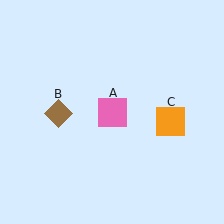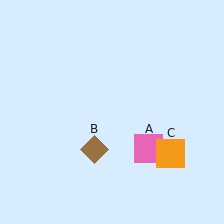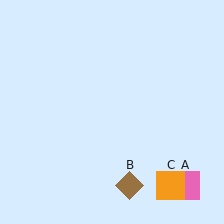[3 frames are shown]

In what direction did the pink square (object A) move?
The pink square (object A) moved down and to the right.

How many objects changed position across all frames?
3 objects changed position: pink square (object A), brown diamond (object B), orange square (object C).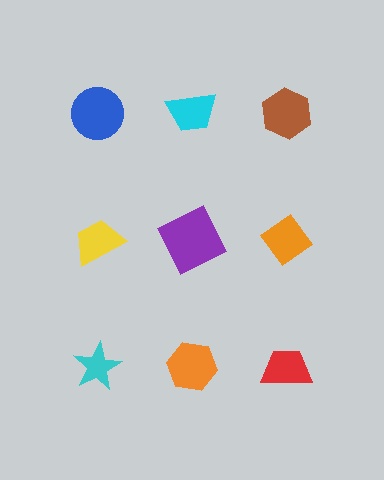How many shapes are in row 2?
3 shapes.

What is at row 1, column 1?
A blue circle.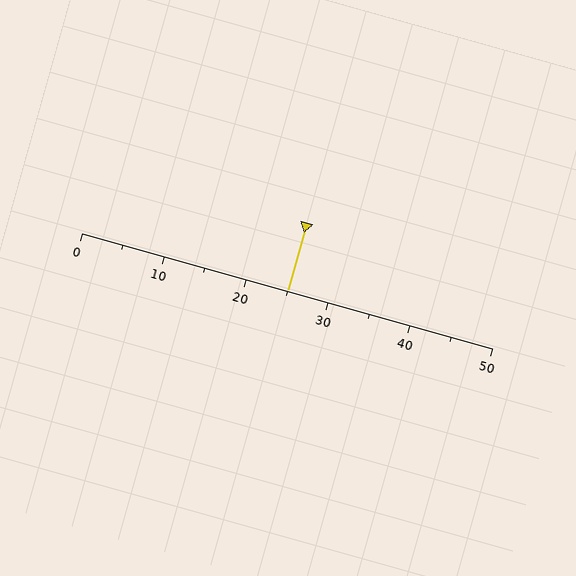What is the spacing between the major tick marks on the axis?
The major ticks are spaced 10 apart.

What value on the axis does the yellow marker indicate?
The marker indicates approximately 25.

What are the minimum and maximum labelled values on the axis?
The axis runs from 0 to 50.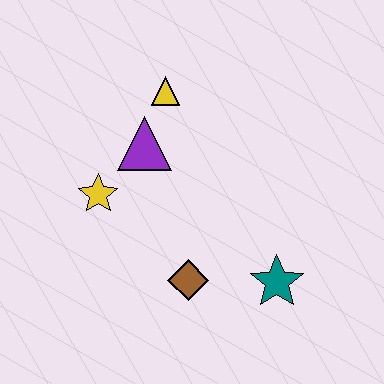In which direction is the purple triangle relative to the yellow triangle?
The purple triangle is below the yellow triangle.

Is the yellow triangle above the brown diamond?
Yes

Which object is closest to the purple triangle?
The yellow triangle is closest to the purple triangle.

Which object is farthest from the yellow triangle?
The teal star is farthest from the yellow triangle.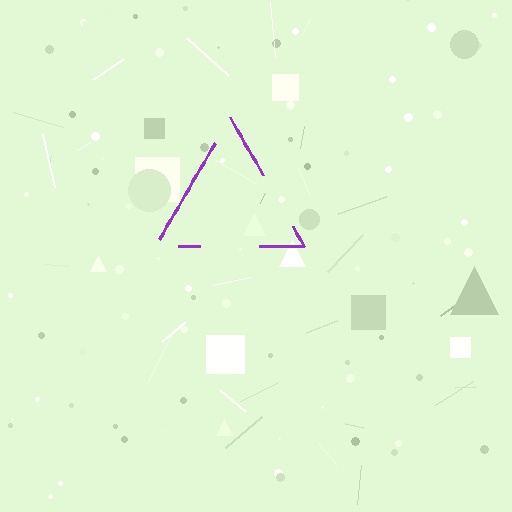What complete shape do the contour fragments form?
The contour fragments form a triangle.